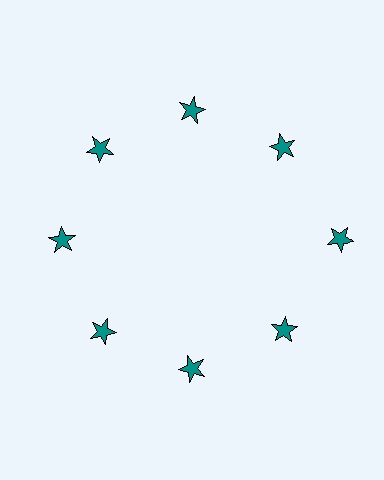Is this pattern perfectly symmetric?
No. The 8 teal stars are arranged in a ring, but one element near the 3 o'clock position is pushed outward from the center, breaking the 8-fold rotational symmetry.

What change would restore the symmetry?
The symmetry would be restored by moving it inward, back onto the ring so that all 8 stars sit at equal angles and equal distance from the center.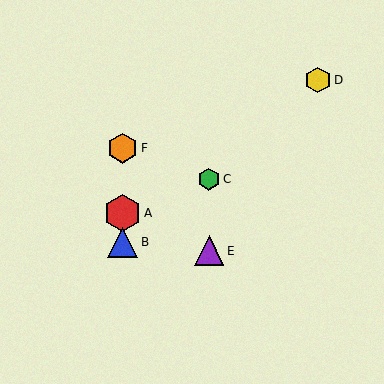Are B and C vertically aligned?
No, B is at x≈123 and C is at x≈209.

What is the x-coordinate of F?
Object F is at x≈123.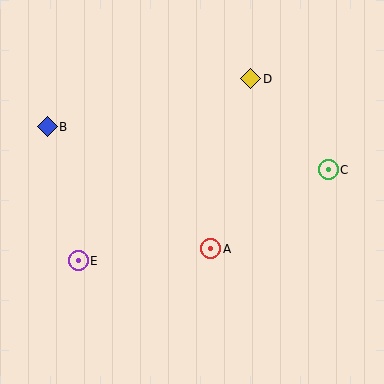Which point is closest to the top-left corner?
Point B is closest to the top-left corner.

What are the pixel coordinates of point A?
Point A is at (211, 249).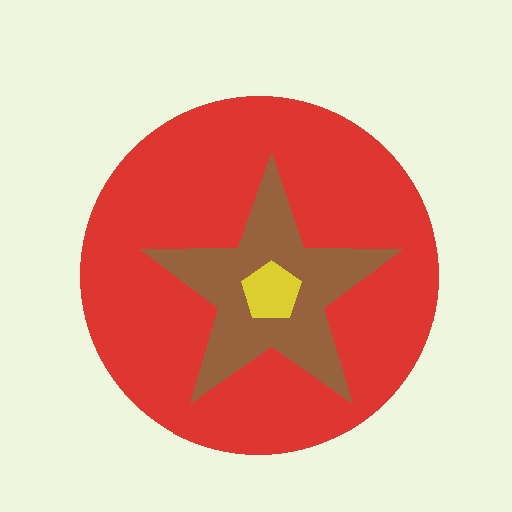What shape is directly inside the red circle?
The brown star.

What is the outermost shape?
The red circle.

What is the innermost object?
The yellow pentagon.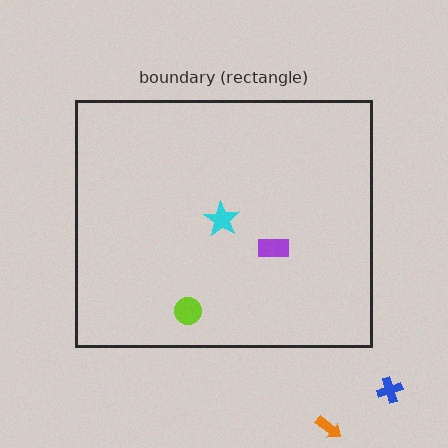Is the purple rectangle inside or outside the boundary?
Inside.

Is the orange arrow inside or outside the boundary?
Outside.